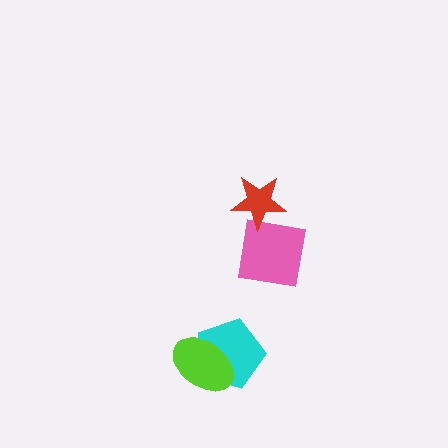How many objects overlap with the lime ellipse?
1 object overlaps with the lime ellipse.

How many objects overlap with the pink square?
1 object overlaps with the pink square.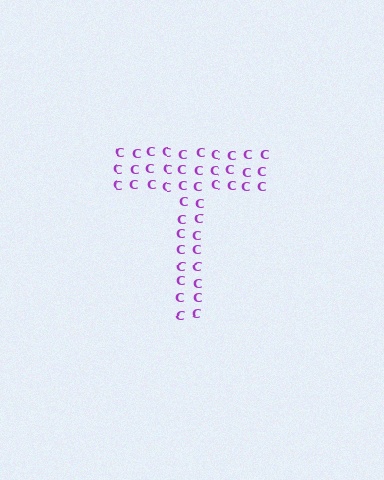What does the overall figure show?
The overall figure shows the letter T.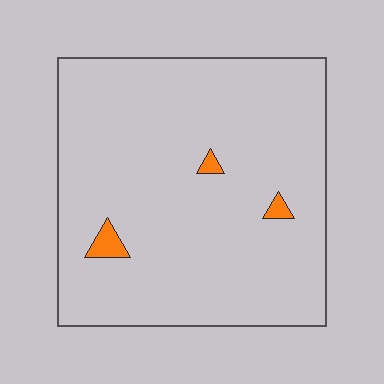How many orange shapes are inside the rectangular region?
3.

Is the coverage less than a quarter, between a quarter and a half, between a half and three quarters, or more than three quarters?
Less than a quarter.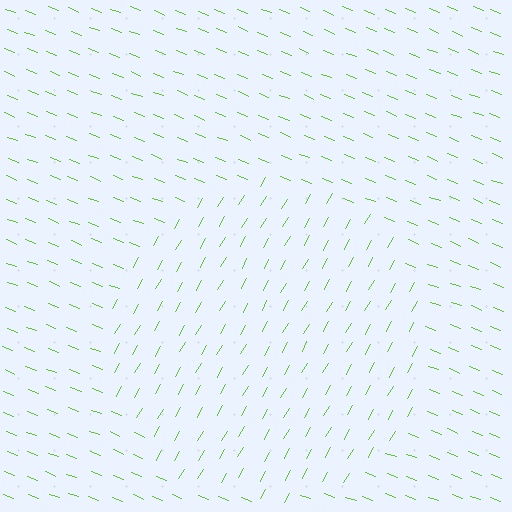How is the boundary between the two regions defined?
The boundary is defined purely by a change in line orientation (approximately 82 degrees difference). All lines are the same color and thickness.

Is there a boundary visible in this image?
Yes, there is a texture boundary formed by a change in line orientation.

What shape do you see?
I see a circle.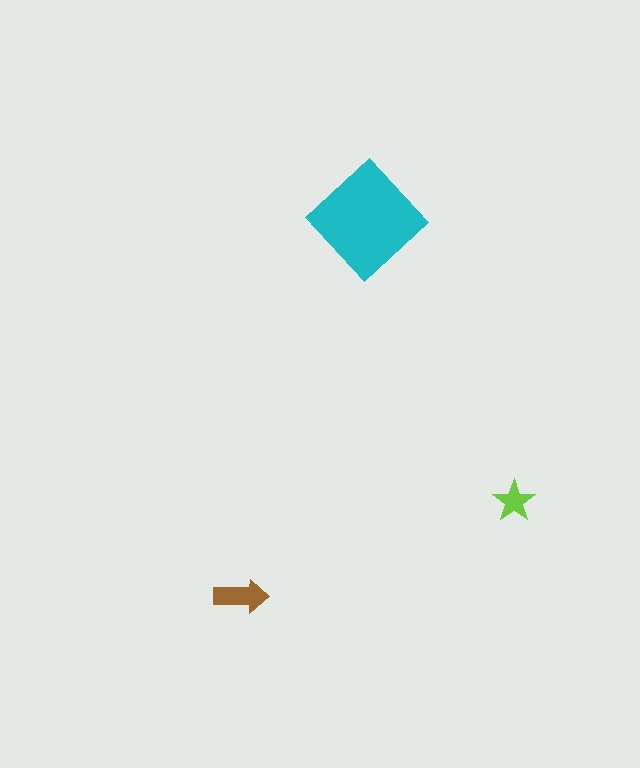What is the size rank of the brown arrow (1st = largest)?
2nd.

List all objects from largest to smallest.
The cyan diamond, the brown arrow, the lime star.